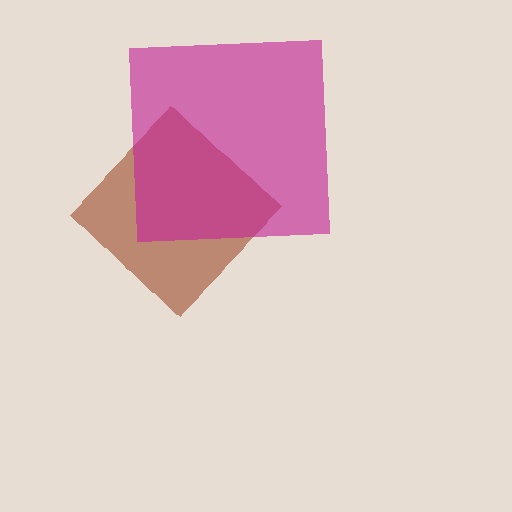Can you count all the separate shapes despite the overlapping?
Yes, there are 2 separate shapes.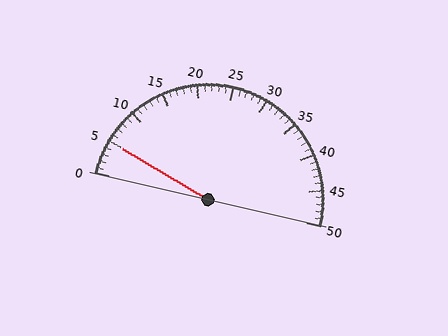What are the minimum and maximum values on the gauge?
The gauge ranges from 0 to 50.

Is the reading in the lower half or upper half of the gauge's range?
The reading is in the lower half of the range (0 to 50).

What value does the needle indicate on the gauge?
The needle indicates approximately 5.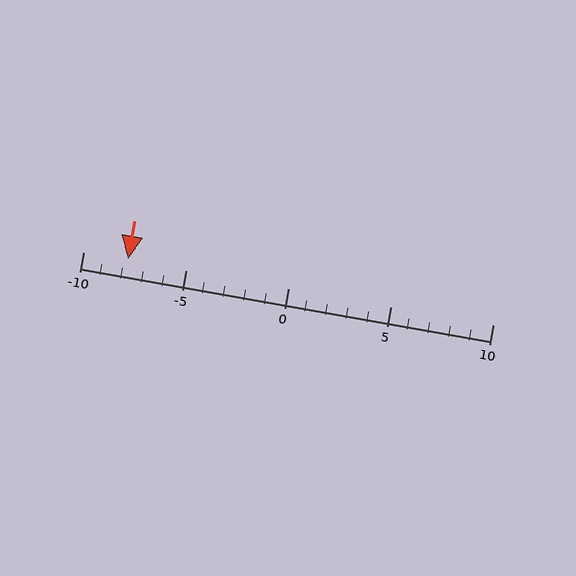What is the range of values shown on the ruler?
The ruler shows values from -10 to 10.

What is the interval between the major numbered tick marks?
The major tick marks are spaced 5 units apart.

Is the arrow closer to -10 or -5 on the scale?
The arrow is closer to -10.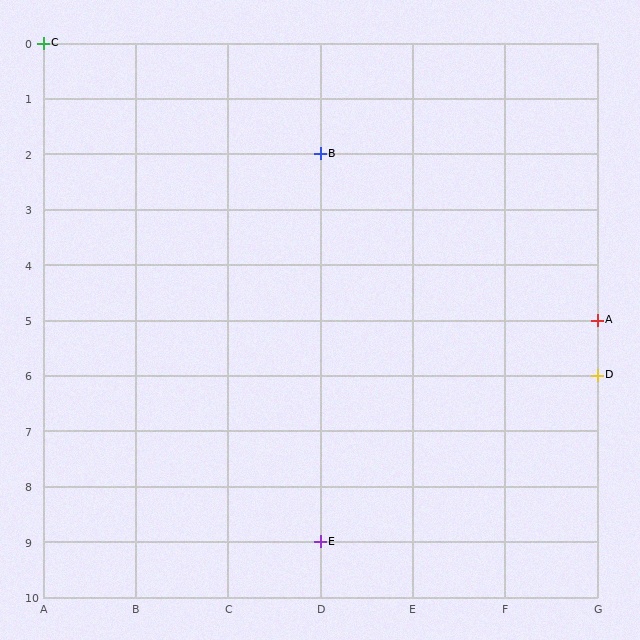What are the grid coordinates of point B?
Point B is at grid coordinates (D, 2).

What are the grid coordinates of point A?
Point A is at grid coordinates (G, 5).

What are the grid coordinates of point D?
Point D is at grid coordinates (G, 6).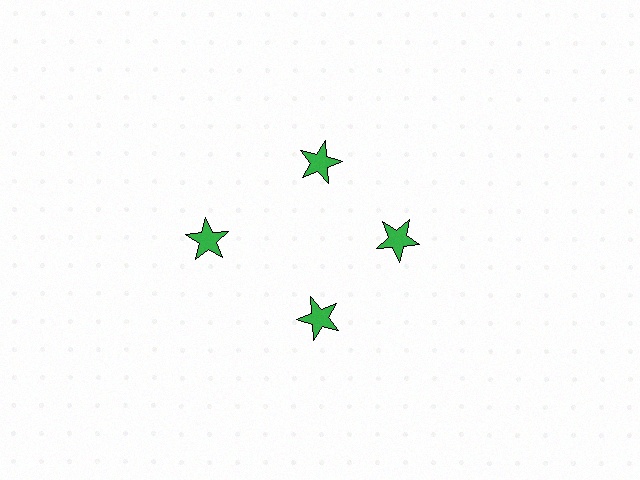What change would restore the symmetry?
The symmetry would be restored by moving it inward, back onto the ring so that all 4 stars sit at equal angles and equal distance from the center.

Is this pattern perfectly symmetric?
No. The 4 green stars are arranged in a ring, but one element near the 9 o'clock position is pushed outward from the center, breaking the 4-fold rotational symmetry.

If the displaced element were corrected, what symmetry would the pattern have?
It would have 4-fold rotational symmetry — the pattern would map onto itself every 90 degrees.